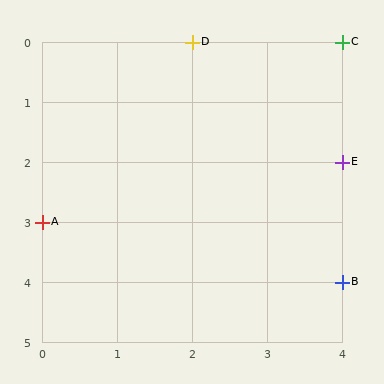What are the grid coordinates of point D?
Point D is at grid coordinates (2, 0).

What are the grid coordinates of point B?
Point B is at grid coordinates (4, 4).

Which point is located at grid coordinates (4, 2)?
Point E is at (4, 2).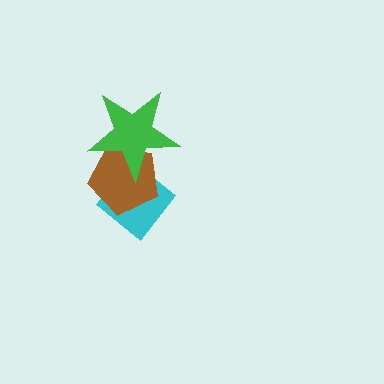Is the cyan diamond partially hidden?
Yes, it is partially covered by another shape.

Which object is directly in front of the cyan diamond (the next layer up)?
The brown pentagon is directly in front of the cyan diamond.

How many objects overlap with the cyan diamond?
2 objects overlap with the cyan diamond.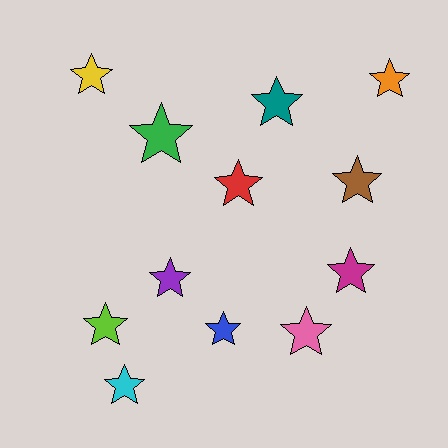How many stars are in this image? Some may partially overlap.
There are 12 stars.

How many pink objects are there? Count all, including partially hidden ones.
There is 1 pink object.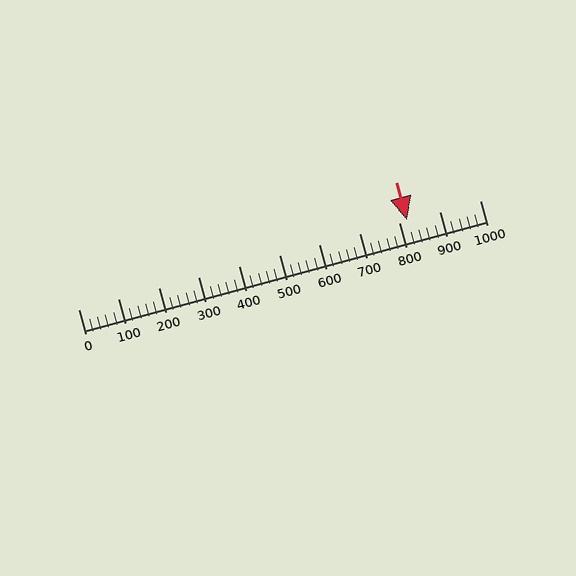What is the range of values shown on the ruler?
The ruler shows values from 0 to 1000.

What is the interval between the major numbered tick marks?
The major tick marks are spaced 100 units apart.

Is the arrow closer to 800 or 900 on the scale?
The arrow is closer to 800.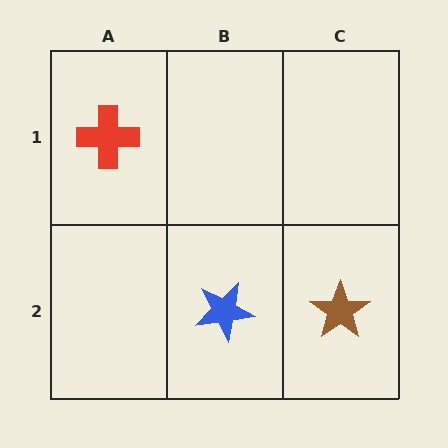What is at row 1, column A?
A red cross.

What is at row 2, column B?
A blue star.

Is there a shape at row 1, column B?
No, that cell is empty.